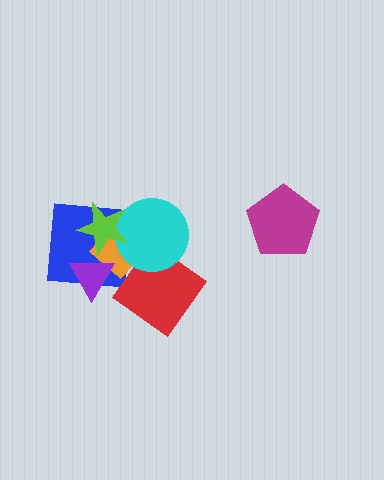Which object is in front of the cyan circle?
The lime star is in front of the cyan circle.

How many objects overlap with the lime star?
3 objects overlap with the lime star.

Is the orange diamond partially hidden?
Yes, it is partially covered by another shape.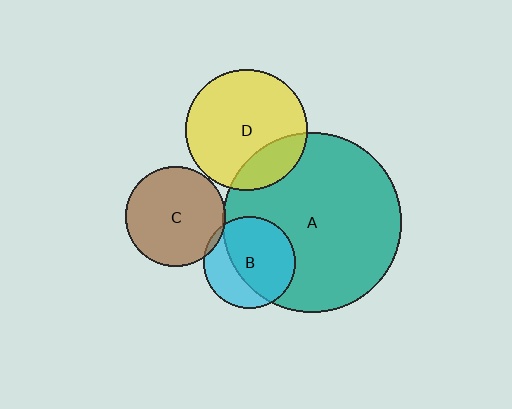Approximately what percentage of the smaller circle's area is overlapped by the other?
Approximately 5%.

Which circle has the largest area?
Circle A (teal).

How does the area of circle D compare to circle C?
Approximately 1.5 times.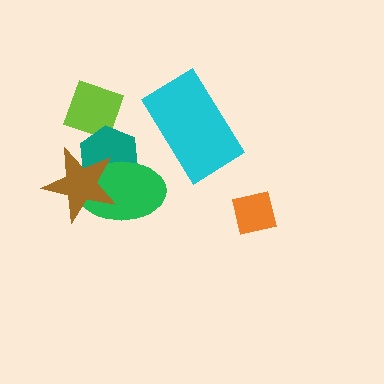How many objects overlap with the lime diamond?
1 object overlaps with the lime diamond.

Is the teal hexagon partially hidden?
Yes, it is partially covered by another shape.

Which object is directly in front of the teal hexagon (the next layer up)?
The green ellipse is directly in front of the teal hexagon.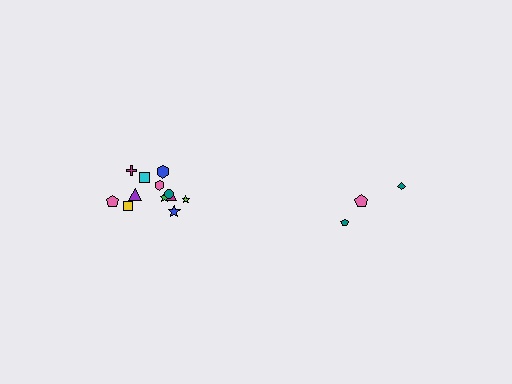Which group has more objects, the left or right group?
The left group.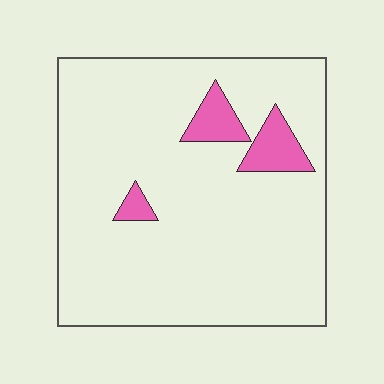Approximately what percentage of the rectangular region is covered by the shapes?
Approximately 10%.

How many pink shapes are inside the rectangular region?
3.